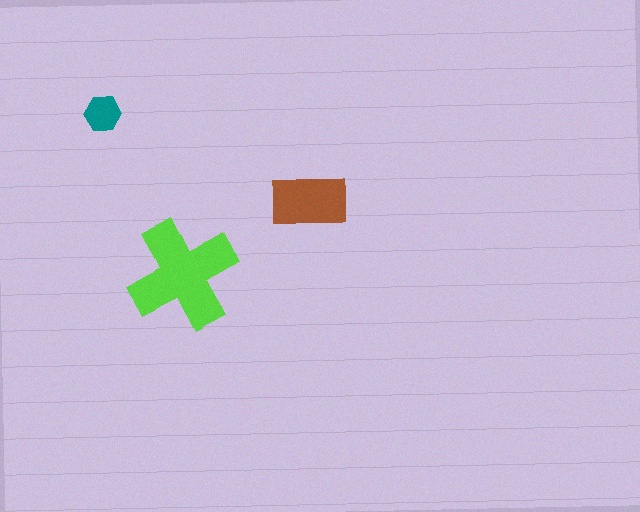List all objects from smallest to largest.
The teal hexagon, the brown rectangle, the lime cross.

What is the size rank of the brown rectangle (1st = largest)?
2nd.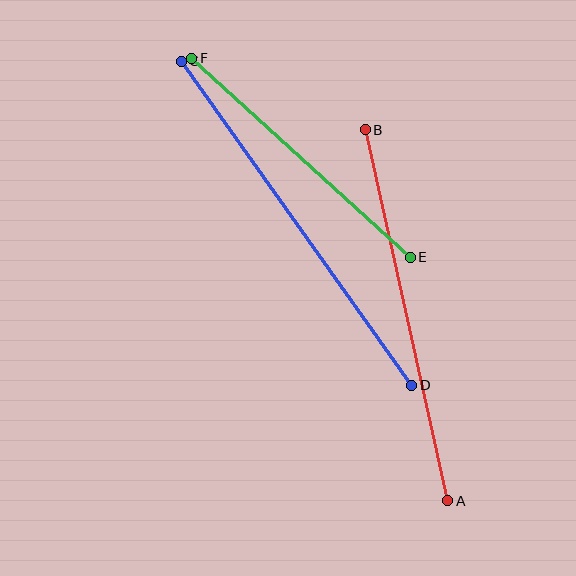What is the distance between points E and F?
The distance is approximately 296 pixels.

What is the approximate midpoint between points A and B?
The midpoint is at approximately (407, 315) pixels.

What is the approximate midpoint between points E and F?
The midpoint is at approximately (301, 158) pixels.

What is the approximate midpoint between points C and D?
The midpoint is at approximately (297, 223) pixels.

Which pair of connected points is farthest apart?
Points C and D are farthest apart.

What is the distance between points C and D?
The distance is approximately 397 pixels.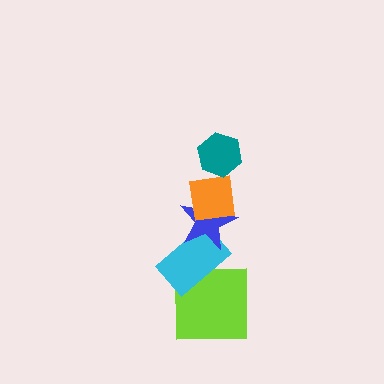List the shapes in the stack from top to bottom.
From top to bottom: the teal hexagon, the orange square, the blue star, the cyan rectangle, the lime square.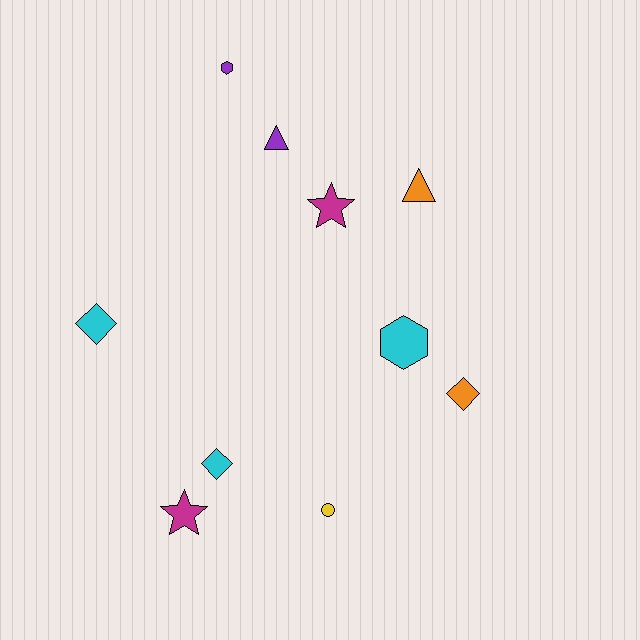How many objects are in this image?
There are 10 objects.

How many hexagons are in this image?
There are 2 hexagons.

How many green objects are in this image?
There are no green objects.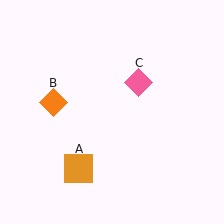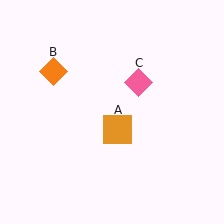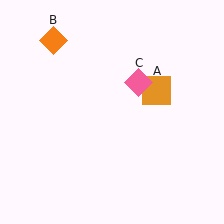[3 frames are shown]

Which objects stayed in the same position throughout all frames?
Pink diamond (object C) remained stationary.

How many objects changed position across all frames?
2 objects changed position: orange square (object A), orange diamond (object B).